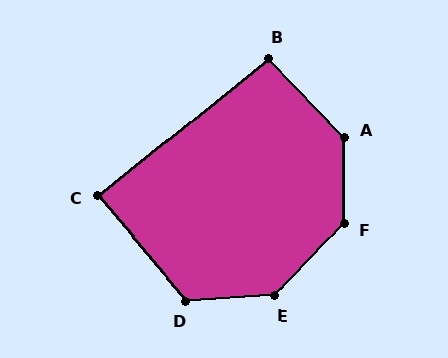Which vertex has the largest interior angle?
F, at approximately 137 degrees.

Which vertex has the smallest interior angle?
C, at approximately 89 degrees.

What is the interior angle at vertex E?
Approximately 136 degrees (obtuse).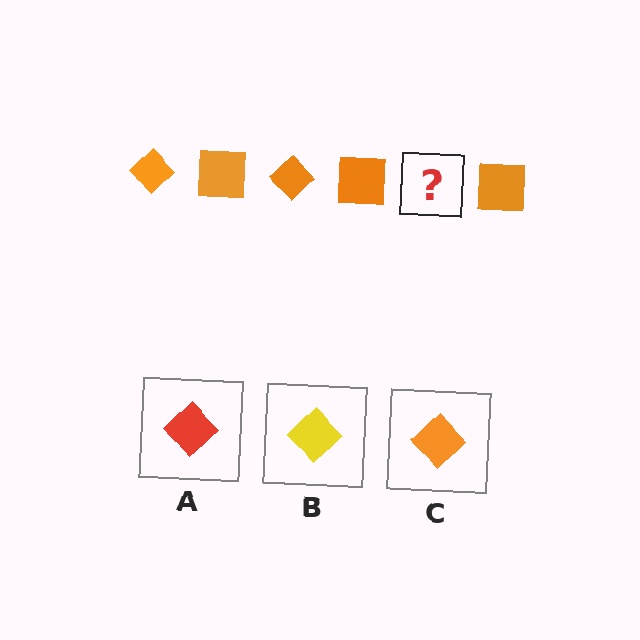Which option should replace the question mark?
Option C.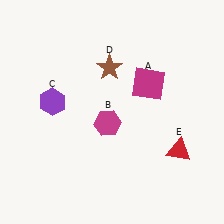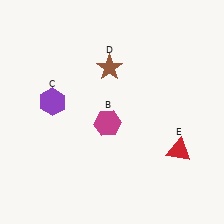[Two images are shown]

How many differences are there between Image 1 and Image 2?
There is 1 difference between the two images.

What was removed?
The magenta square (A) was removed in Image 2.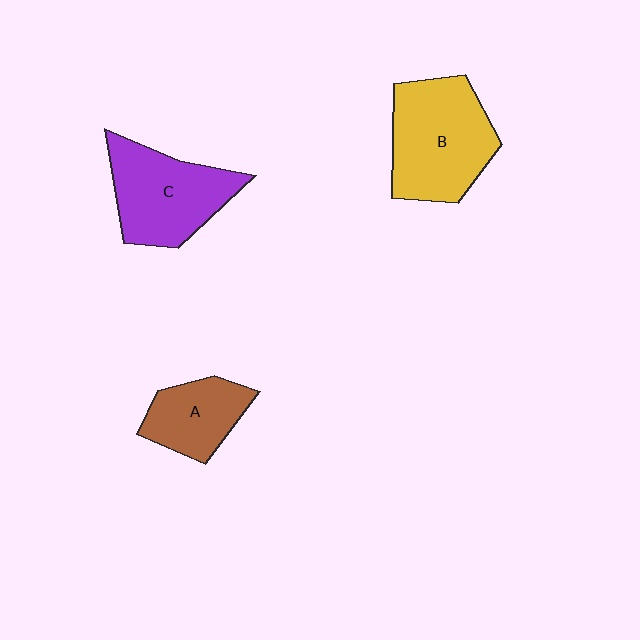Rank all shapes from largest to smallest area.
From largest to smallest: B (yellow), C (purple), A (brown).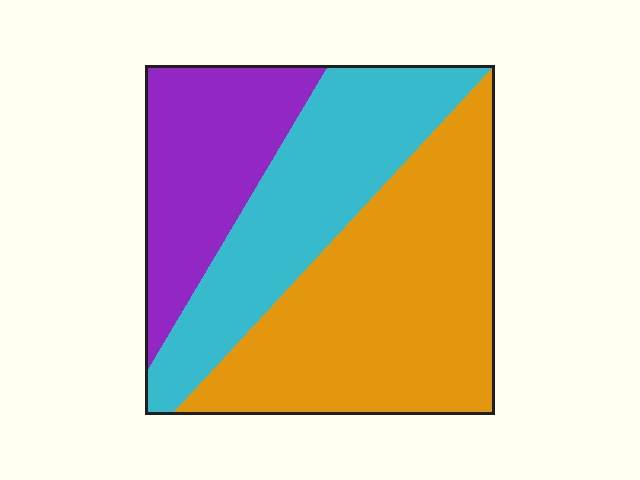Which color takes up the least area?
Purple, at roughly 25%.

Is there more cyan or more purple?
Cyan.